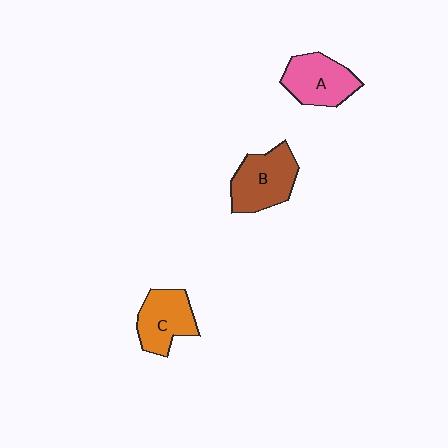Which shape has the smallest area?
Shape C (orange).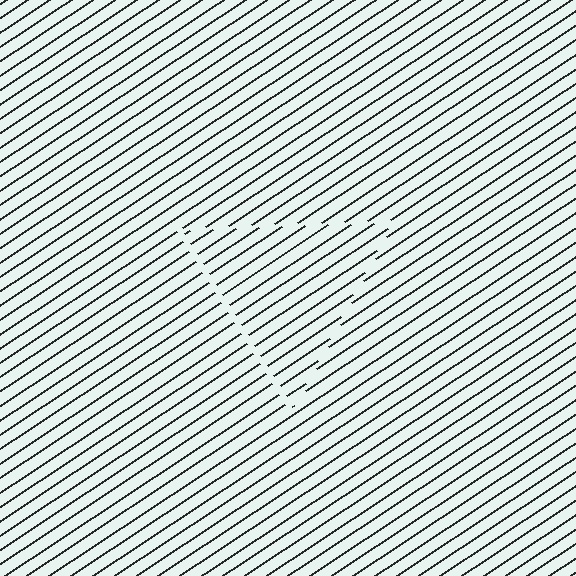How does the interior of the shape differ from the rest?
The interior of the shape contains the same grating, shifted by half a period — the contour is defined by the phase discontinuity where line-ends from the inner and outer gratings abut.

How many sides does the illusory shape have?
3 sides — the line-ends trace a triangle.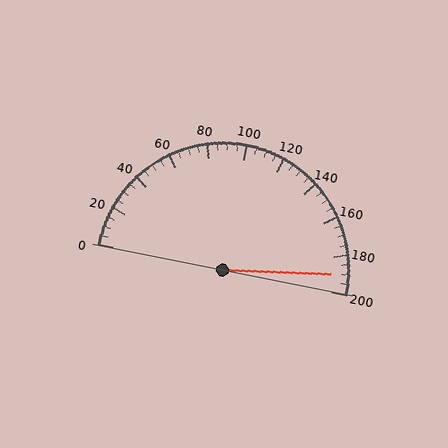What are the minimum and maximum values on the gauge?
The gauge ranges from 0 to 200.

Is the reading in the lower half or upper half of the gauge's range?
The reading is in the upper half of the range (0 to 200).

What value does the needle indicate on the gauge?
The needle indicates approximately 190.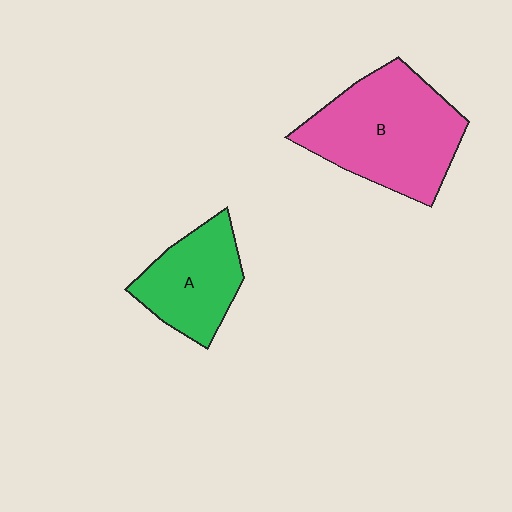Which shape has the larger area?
Shape B (pink).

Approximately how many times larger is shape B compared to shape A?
Approximately 1.6 times.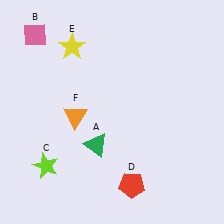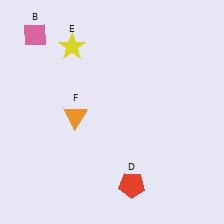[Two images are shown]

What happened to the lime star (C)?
The lime star (C) was removed in Image 2. It was in the bottom-left area of Image 1.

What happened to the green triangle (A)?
The green triangle (A) was removed in Image 2. It was in the bottom-left area of Image 1.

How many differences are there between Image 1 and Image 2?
There are 2 differences between the two images.